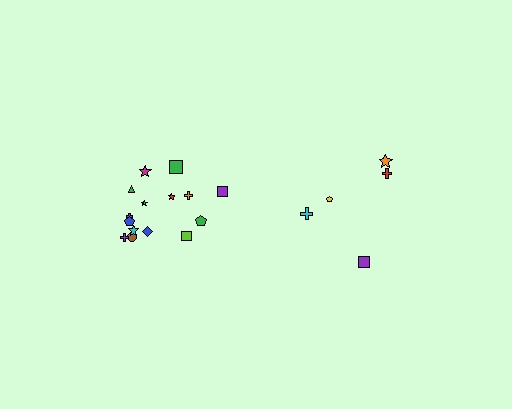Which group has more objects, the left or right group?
The left group.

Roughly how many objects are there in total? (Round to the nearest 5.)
Roughly 20 objects in total.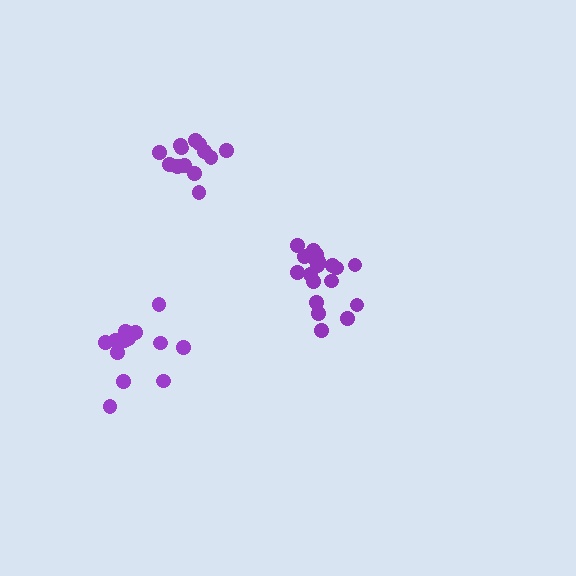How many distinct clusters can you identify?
There are 3 distinct clusters.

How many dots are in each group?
Group 1: 13 dots, Group 2: 19 dots, Group 3: 13 dots (45 total).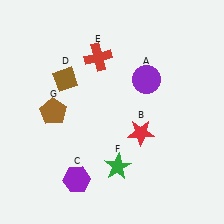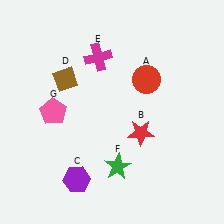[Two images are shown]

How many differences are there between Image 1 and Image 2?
There are 3 differences between the two images.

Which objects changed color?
A changed from purple to red. E changed from red to magenta. G changed from brown to pink.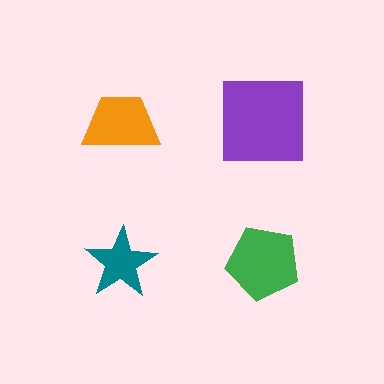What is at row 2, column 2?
A green pentagon.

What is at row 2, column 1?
A teal star.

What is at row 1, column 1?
An orange trapezoid.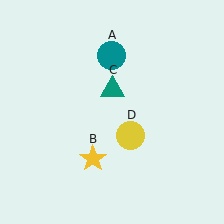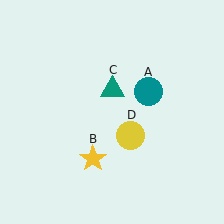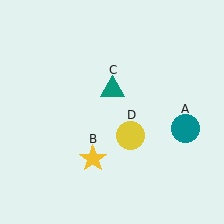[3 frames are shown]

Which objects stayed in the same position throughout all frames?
Yellow star (object B) and teal triangle (object C) and yellow circle (object D) remained stationary.